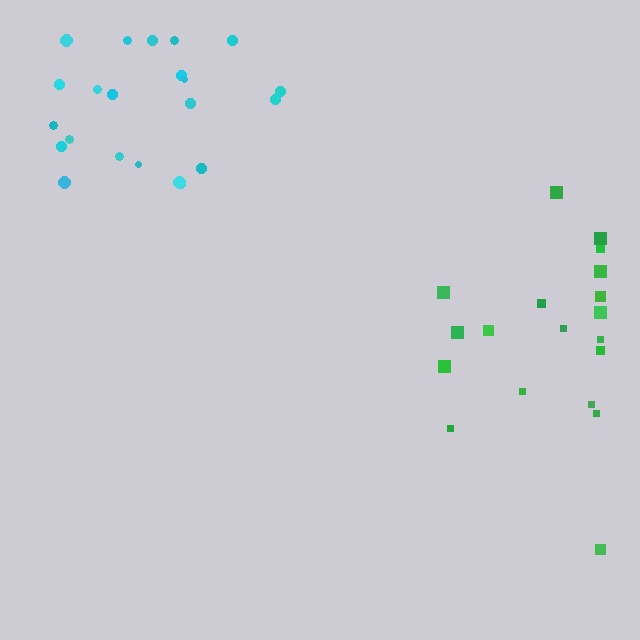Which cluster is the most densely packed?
Cyan.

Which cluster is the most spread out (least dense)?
Green.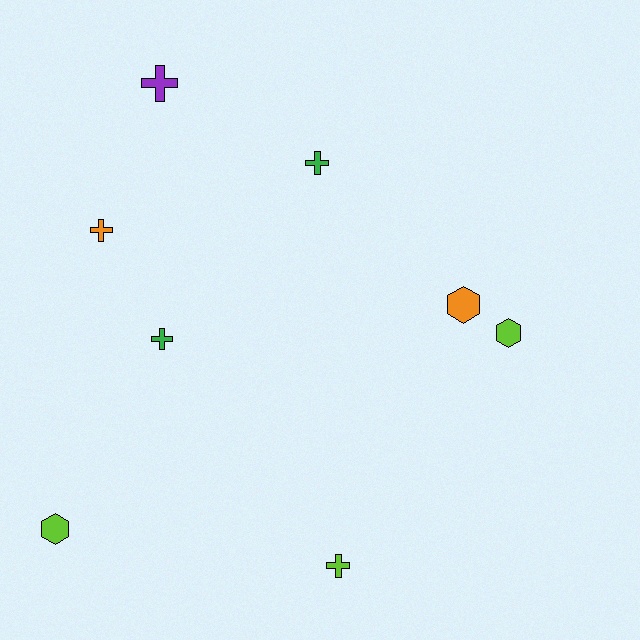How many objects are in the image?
There are 8 objects.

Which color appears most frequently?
Lime, with 3 objects.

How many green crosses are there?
There are 2 green crosses.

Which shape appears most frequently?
Cross, with 5 objects.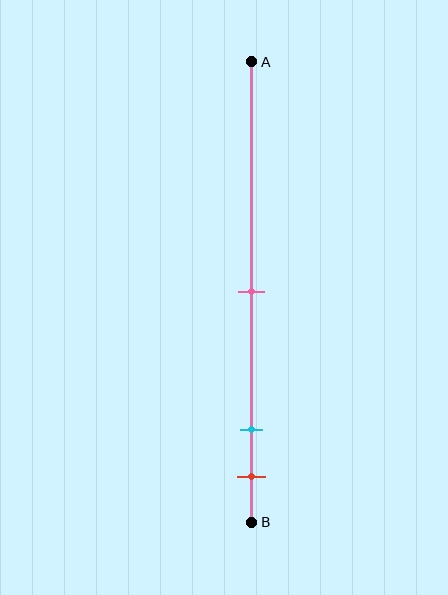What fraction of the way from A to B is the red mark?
The red mark is approximately 90% (0.9) of the way from A to B.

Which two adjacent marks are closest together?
The cyan and red marks are the closest adjacent pair.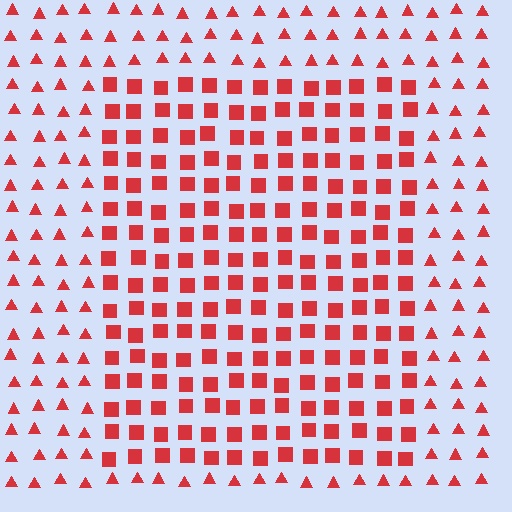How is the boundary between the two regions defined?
The boundary is defined by a change in element shape: squares inside vs. triangles outside. All elements share the same color and spacing.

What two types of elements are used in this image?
The image uses squares inside the rectangle region and triangles outside it.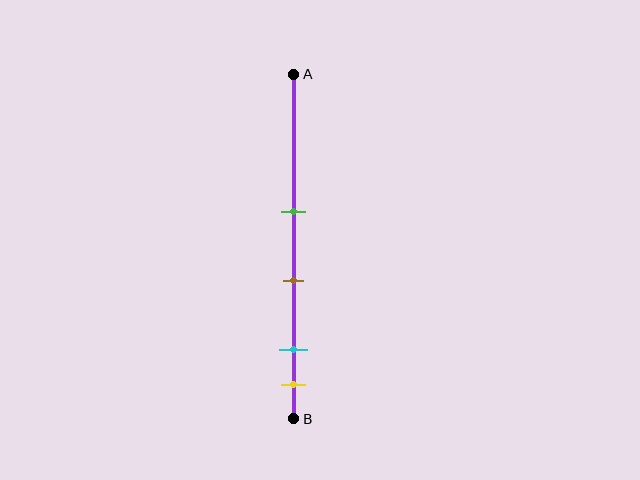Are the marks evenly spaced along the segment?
No, the marks are not evenly spaced.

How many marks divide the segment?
There are 4 marks dividing the segment.